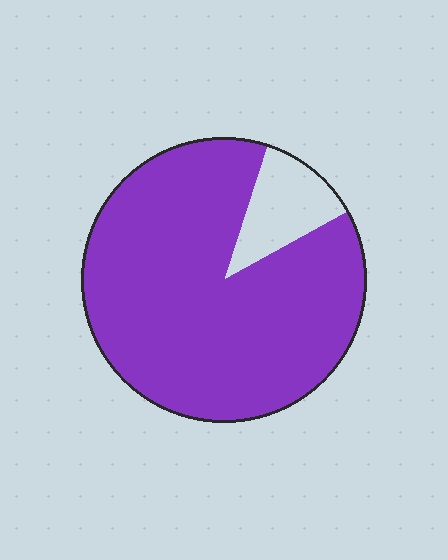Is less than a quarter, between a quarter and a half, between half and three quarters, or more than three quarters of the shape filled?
More than three quarters.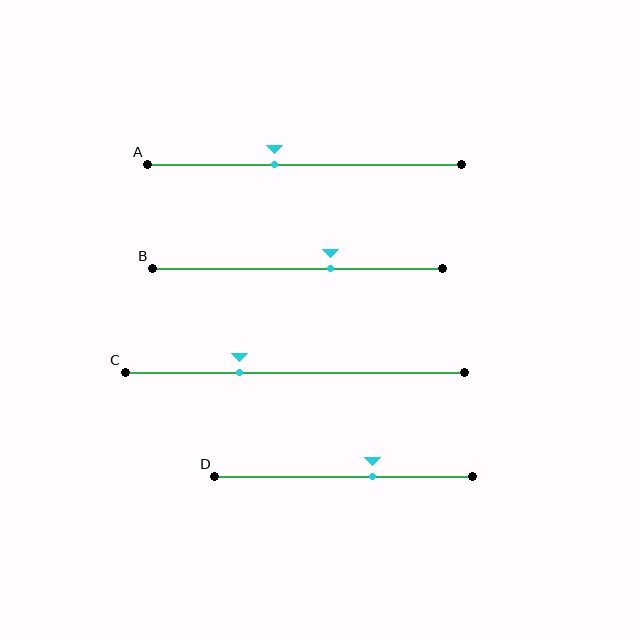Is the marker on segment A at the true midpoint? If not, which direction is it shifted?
No, the marker on segment A is shifted to the left by about 10% of the segment length.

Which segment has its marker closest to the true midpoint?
Segment A has its marker closest to the true midpoint.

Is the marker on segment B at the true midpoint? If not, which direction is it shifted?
No, the marker on segment B is shifted to the right by about 11% of the segment length.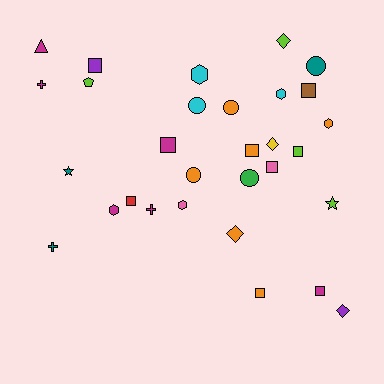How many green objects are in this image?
There is 1 green object.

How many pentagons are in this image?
There is 1 pentagon.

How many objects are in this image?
There are 30 objects.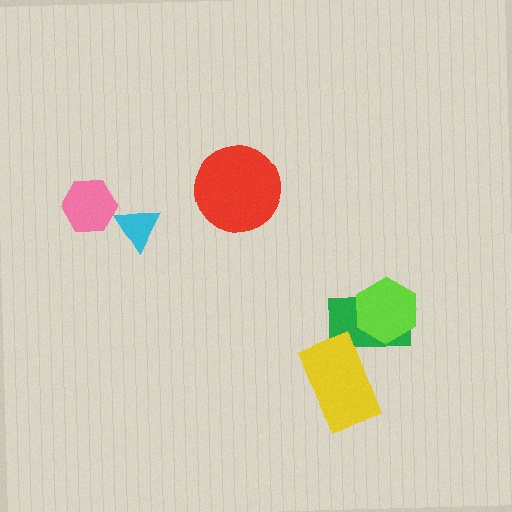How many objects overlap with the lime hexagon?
1 object overlaps with the lime hexagon.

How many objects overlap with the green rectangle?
2 objects overlap with the green rectangle.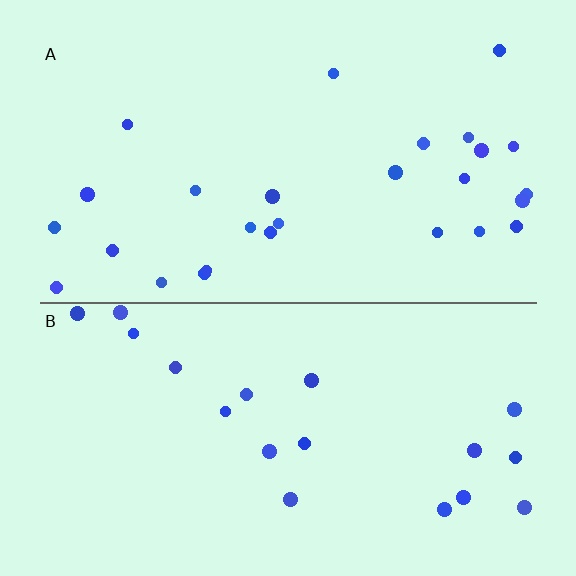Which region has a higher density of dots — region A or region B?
A (the top).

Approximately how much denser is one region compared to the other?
Approximately 1.4× — region A over region B.